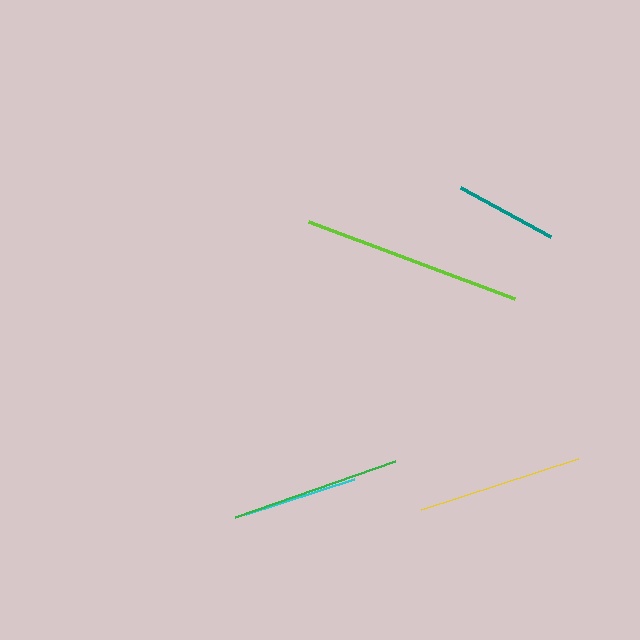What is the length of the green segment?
The green segment is approximately 170 pixels long.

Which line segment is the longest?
The lime line is the longest at approximately 220 pixels.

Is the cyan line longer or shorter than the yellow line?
The yellow line is longer than the cyan line.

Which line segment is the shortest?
The teal line is the shortest at approximately 103 pixels.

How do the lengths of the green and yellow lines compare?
The green and yellow lines are approximately the same length.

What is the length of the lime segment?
The lime segment is approximately 220 pixels long.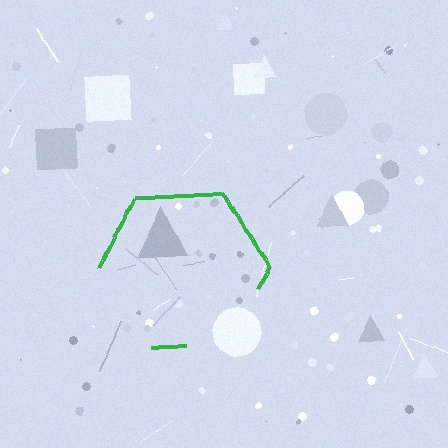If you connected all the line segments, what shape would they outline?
They would outline a hexagon.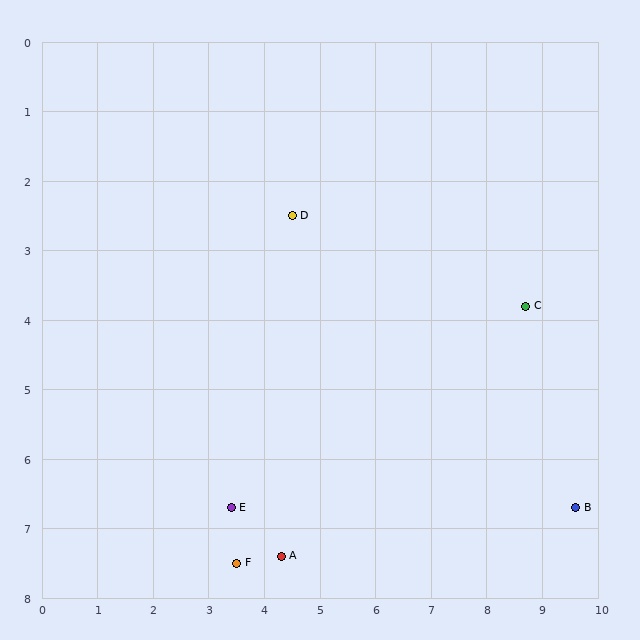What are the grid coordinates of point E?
Point E is at approximately (3.4, 6.7).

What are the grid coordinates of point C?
Point C is at approximately (8.7, 3.8).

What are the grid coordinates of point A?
Point A is at approximately (4.3, 7.4).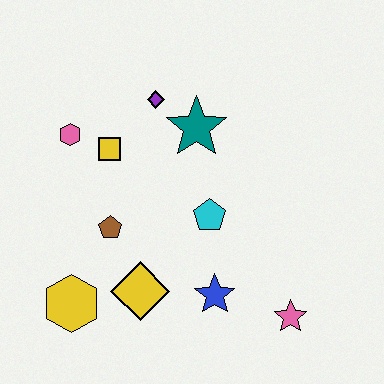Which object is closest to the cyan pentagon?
The blue star is closest to the cyan pentagon.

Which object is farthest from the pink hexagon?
The pink star is farthest from the pink hexagon.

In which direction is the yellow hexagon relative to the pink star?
The yellow hexagon is to the left of the pink star.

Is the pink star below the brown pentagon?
Yes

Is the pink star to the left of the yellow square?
No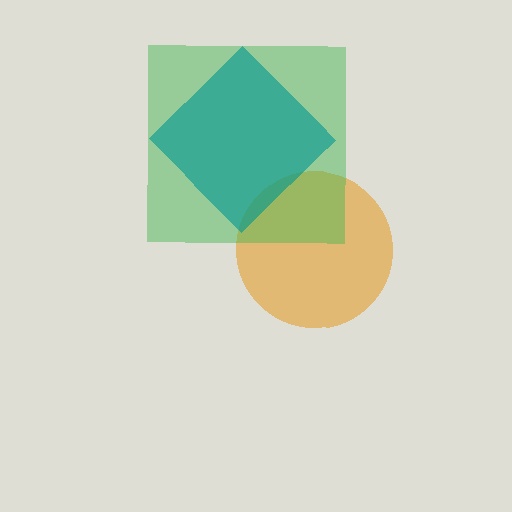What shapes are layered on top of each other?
The layered shapes are: an orange circle, a green square, a teal diamond.